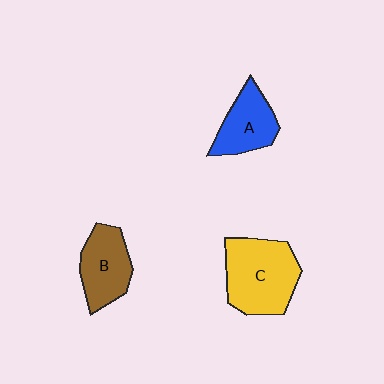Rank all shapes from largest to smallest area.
From largest to smallest: C (yellow), B (brown), A (blue).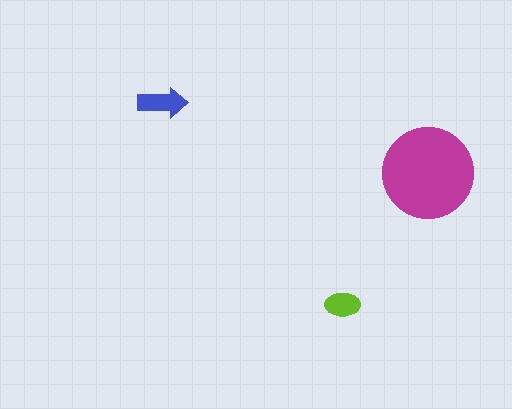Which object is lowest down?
The lime ellipse is bottommost.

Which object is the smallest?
The lime ellipse.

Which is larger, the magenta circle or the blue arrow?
The magenta circle.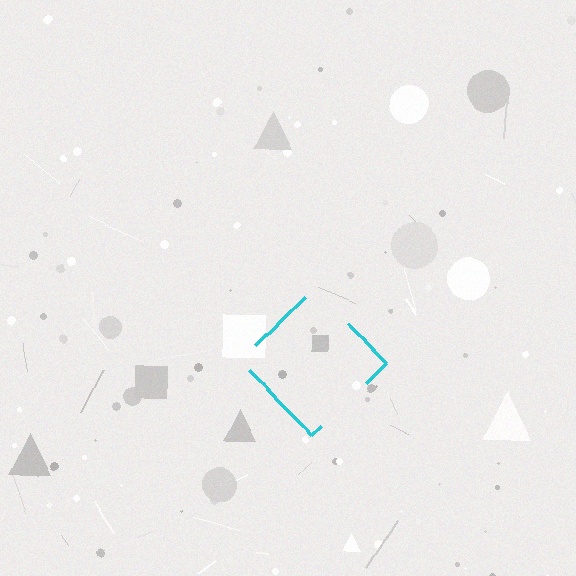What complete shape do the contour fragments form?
The contour fragments form a diamond.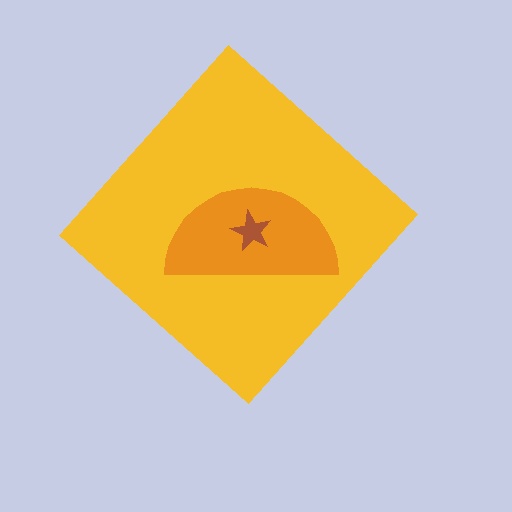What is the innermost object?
The brown star.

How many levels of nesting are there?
3.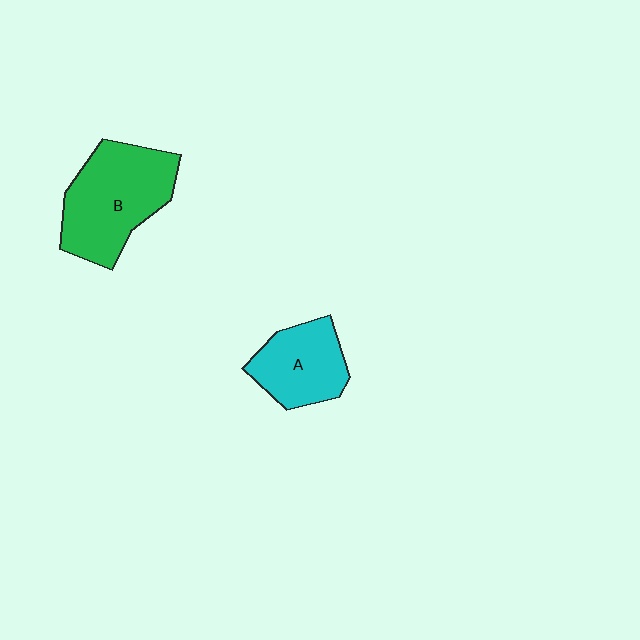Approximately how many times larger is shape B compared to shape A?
Approximately 1.5 times.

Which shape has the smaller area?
Shape A (cyan).